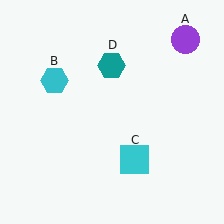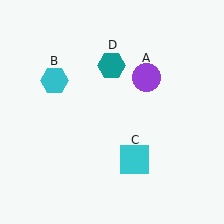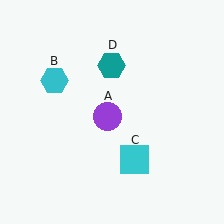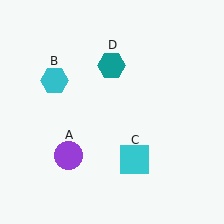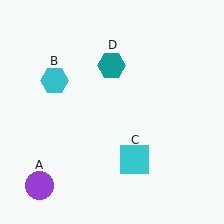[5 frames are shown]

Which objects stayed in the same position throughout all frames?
Cyan hexagon (object B) and cyan square (object C) and teal hexagon (object D) remained stationary.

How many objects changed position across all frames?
1 object changed position: purple circle (object A).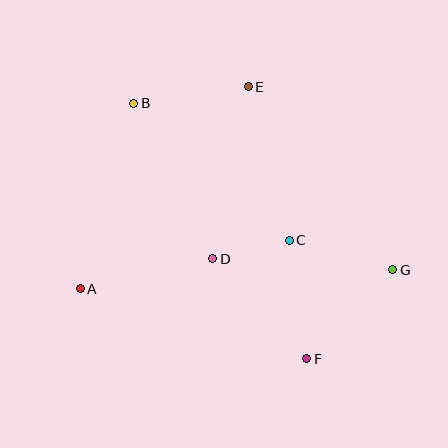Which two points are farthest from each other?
Points A and G are farthest from each other.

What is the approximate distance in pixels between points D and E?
The distance between D and E is approximately 176 pixels.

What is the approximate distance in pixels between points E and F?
The distance between E and F is approximately 279 pixels.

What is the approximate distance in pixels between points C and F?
The distance between C and F is approximately 120 pixels.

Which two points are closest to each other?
Points C and D are closest to each other.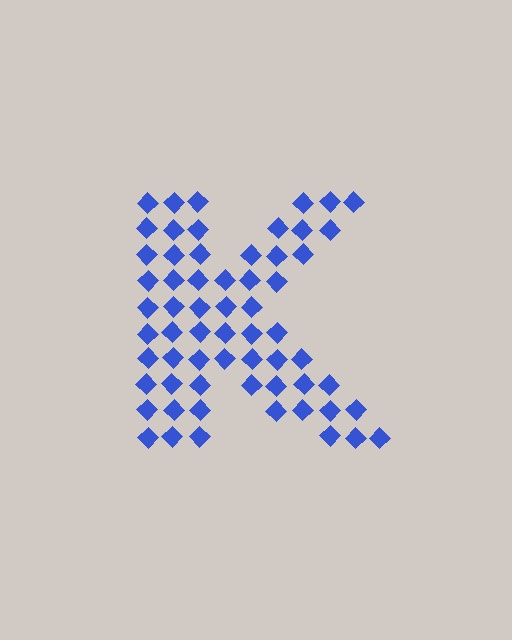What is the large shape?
The large shape is the letter K.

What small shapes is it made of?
It is made of small diamonds.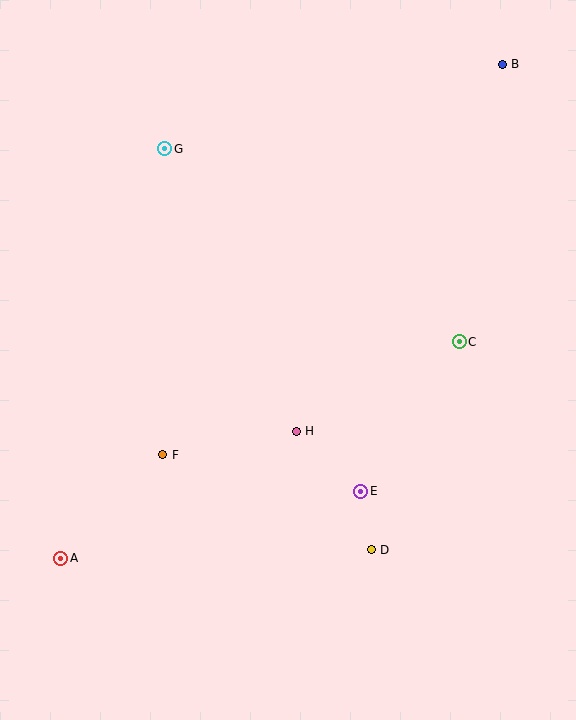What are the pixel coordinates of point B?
Point B is at (502, 64).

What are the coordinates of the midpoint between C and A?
The midpoint between C and A is at (260, 450).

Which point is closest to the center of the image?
Point H at (296, 431) is closest to the center.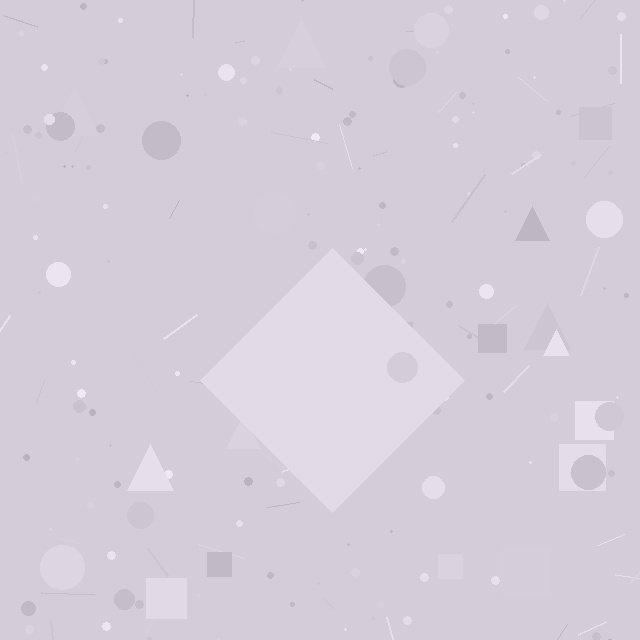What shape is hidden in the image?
A diamond is hidden in the image.